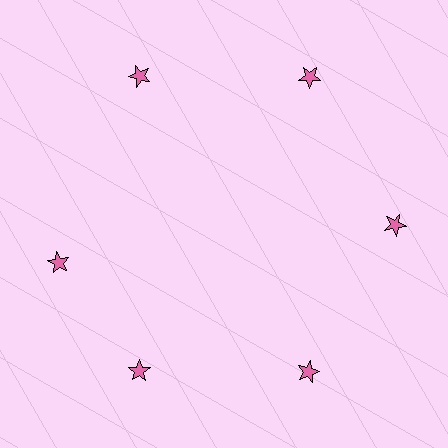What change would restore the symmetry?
The symmetry would be restored by rotating it back into even spacing with its neighbors so that all 6 stars sit at equal angles and equal distance from the center.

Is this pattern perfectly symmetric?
No. The 6 pink stars are arranged in a ring, but one element near the 9 o'clock position is rotated out of alignment along the ring, breaking the 6-fold rotational symmetry.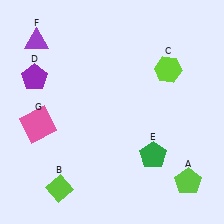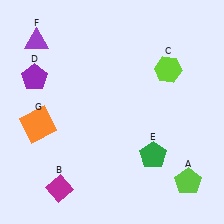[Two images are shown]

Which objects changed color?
B changed from lime to magenta. G changed from pink to orange.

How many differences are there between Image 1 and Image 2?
There are 2 differences between the two images.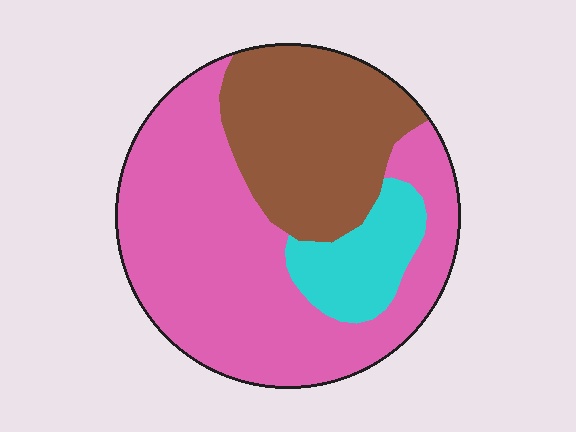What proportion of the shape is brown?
Brown covers roughly 30% of the shape.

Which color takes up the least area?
Cyan, at roughly 10%.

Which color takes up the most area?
Pink, at roughly 55%.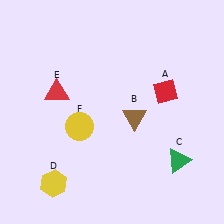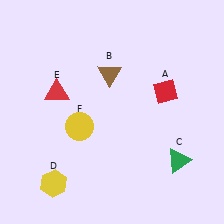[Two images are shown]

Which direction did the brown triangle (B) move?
The brown triangle (B) moved up.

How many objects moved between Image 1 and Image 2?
1 object moved between the two images.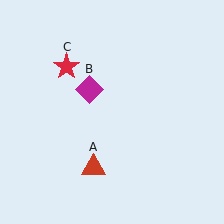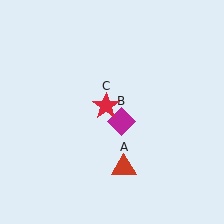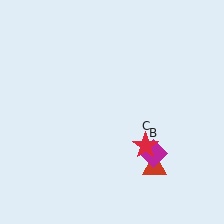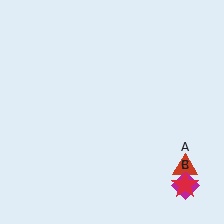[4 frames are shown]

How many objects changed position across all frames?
3 objects changed position: red triangle (object A), magenta diamond (object B), red star (object C).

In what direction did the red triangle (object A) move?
The red triangle (object A) moved right.